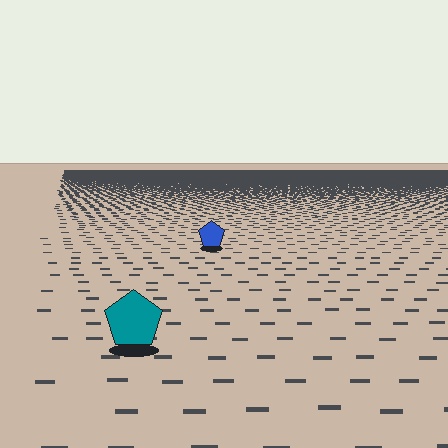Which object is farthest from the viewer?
The blue pentagon is farthest from the viewer. It appears smaller and the ground texture around it is denser.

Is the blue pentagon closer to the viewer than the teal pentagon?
No. The teal pentagon is closer — you can tell from the texture gradient: the ground texture is coarser near it.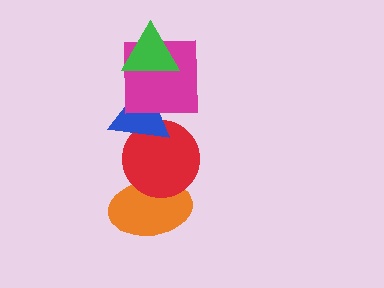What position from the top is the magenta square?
The magenta square is 2nd from the top.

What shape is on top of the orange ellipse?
The red circle is on top of the orange ellipse.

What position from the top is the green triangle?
The green triangle is 1st from the top.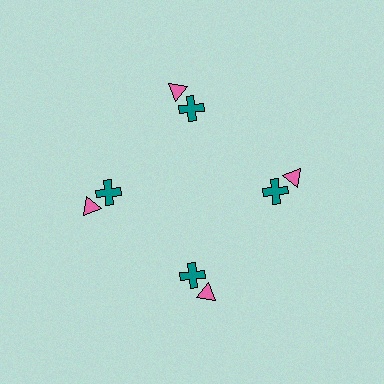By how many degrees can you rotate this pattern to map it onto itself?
The pattern maps onto itself every 90 degrees of rotation.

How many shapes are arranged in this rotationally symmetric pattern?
There are 8 shapes, arranged in 4 groups of 2.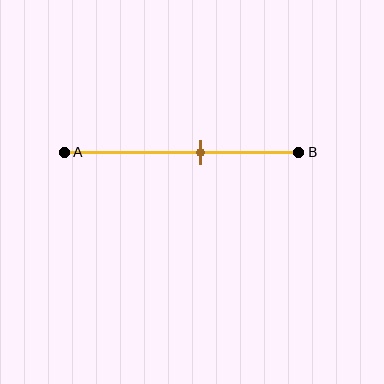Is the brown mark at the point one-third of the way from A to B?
No, the mark is at about 60% from A, not at the 33% one-third point.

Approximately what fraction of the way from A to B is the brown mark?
The brown mark is approximately 60% of the way from A to B.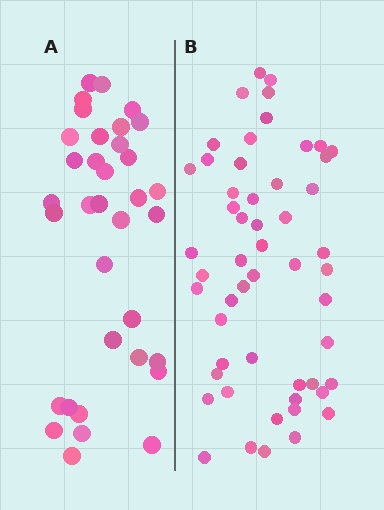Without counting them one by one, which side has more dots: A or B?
Region B (the right region) has more dots.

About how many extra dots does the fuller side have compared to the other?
Region B has approximately 20 more dots than region A.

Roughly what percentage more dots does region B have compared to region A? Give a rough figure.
About 50% more.